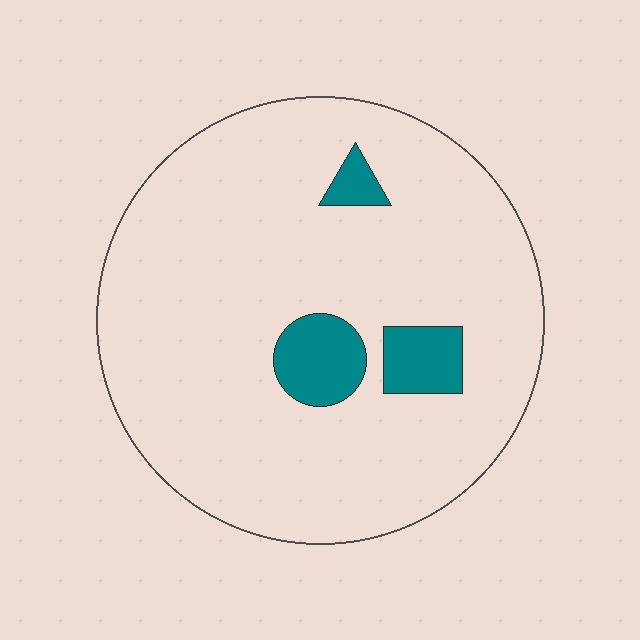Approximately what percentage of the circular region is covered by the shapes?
Approximately 10%.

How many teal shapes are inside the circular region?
3.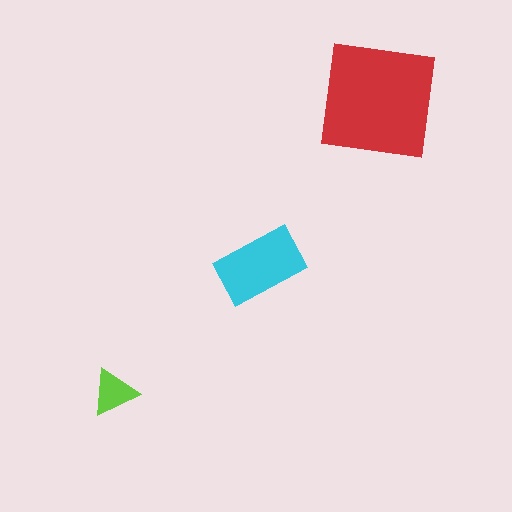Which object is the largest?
The red square.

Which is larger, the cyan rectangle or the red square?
The red square.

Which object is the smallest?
The lime triangle.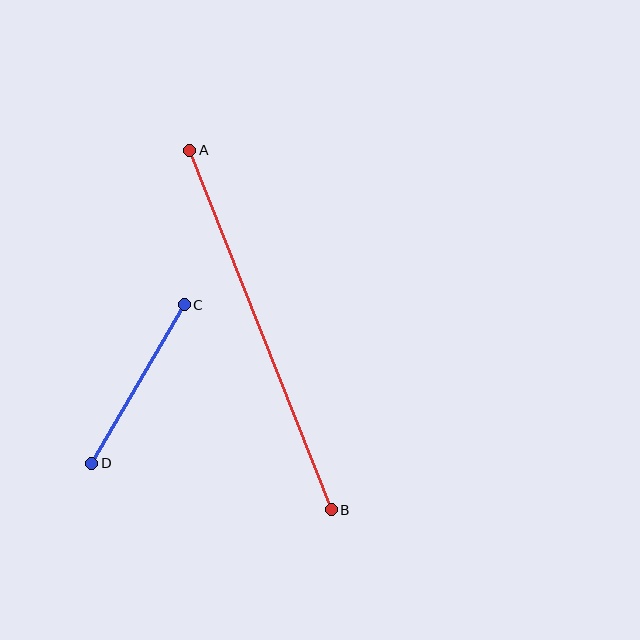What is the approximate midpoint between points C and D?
The midpoint is at approximately (138, 384) pixels.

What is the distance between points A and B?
The distance is approximately 386 pixels.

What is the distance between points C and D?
The distance is approximately 183 pixels.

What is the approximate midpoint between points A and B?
The midpoint is at approximately (261, 330) pixels.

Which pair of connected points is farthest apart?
Points A and B are farthest apart.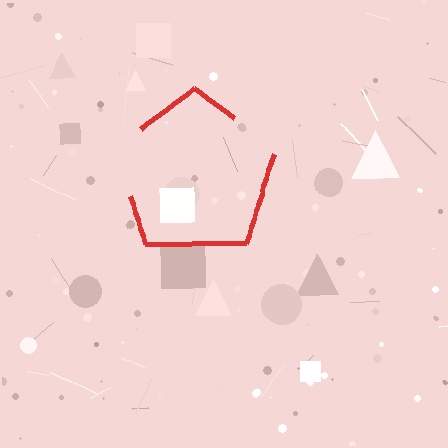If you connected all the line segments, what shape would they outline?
They would outline a pentagon.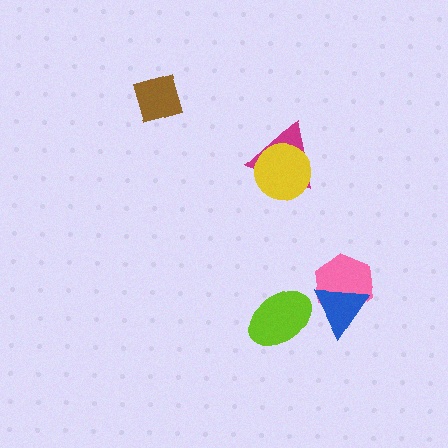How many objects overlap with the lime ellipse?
0 objects overlap with the lime ellipse.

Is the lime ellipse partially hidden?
No, no other shape covers it.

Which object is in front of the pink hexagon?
The blue triangle is in front of the pink hexagon.